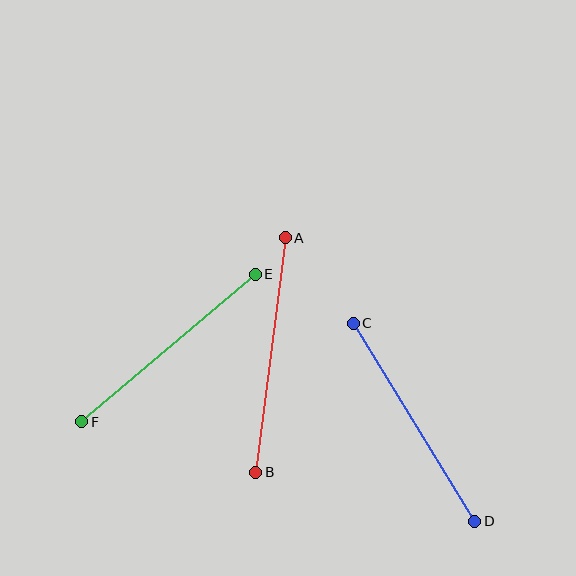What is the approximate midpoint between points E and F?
The midpoint is at approximately (168, 348) pixels.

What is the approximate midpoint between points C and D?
The midpoint is at approximately (414, 422) pixels.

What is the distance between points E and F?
The distance is approximately 228 pixels.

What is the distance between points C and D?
The distance is approximately 233 pixels.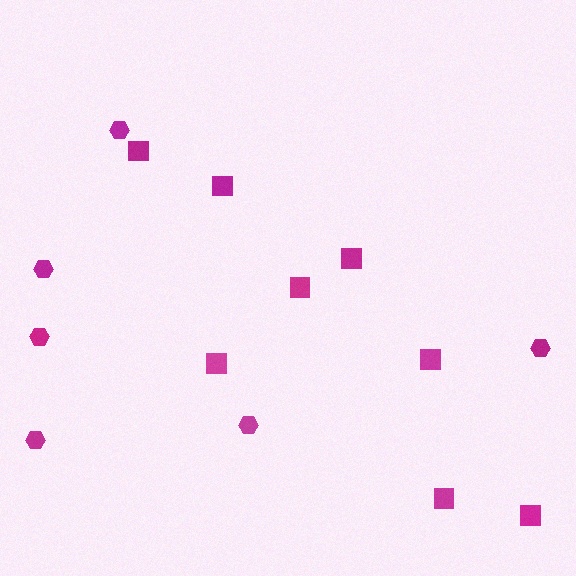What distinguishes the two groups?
There are 2 groups: one group of hexagons (6) and one group of squares (8).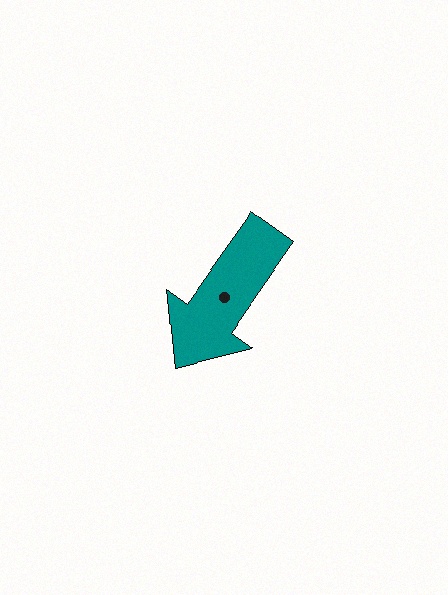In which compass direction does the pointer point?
Southwest.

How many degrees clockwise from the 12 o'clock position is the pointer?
Approximately 215 degrees.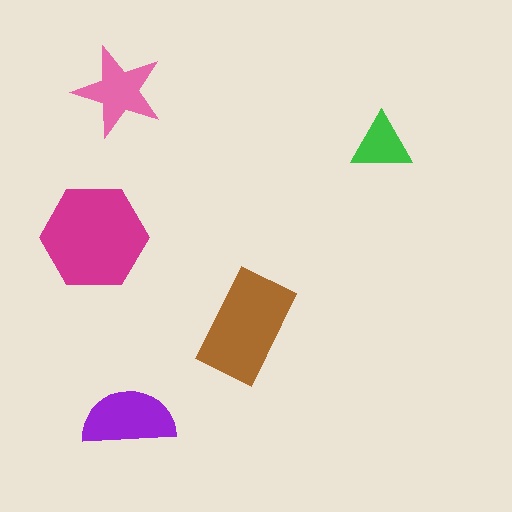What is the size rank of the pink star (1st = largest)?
4th.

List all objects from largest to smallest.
The magenta hexagon, the brown rectangle, the purple semicircle, the pink star, the green triangle.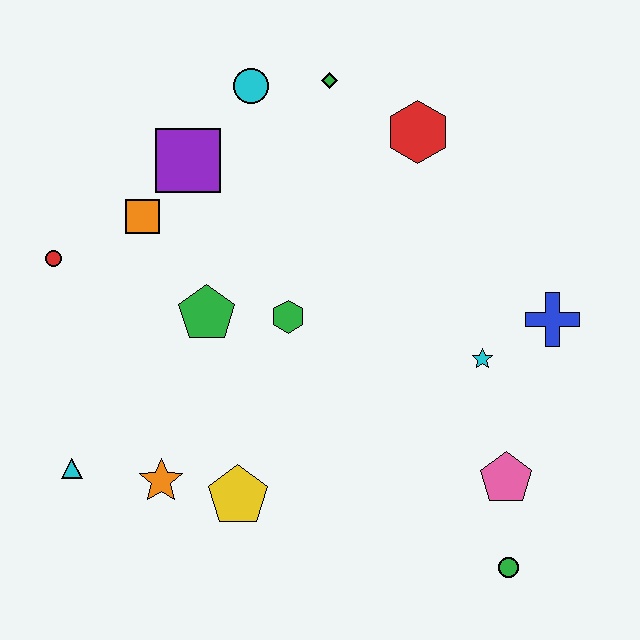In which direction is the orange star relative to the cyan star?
The orange star is to the left of the cyan star.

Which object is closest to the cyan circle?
The green diamond is closest to the cyan circle.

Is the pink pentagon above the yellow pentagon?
Yes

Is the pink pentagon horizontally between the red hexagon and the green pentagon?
No